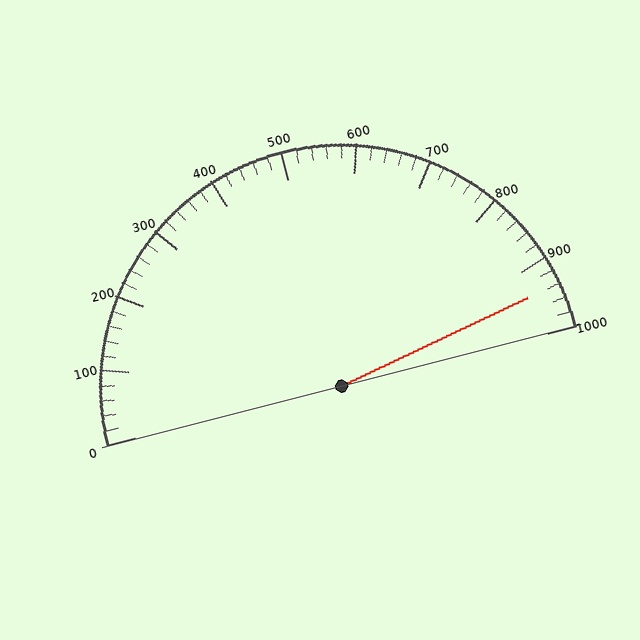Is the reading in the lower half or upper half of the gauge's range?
The reading is in the upper half of the range (0 to 1000).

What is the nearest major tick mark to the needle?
The nearest major tick mark is 900.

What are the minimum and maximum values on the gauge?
The gauge ranges from 0 to 1000.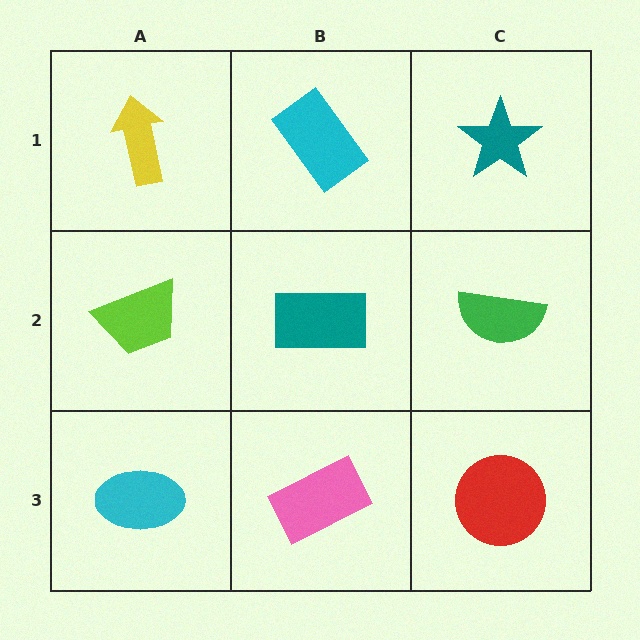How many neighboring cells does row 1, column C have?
2.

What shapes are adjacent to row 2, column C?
A teal star (row 1, column C), a red circle (row 3, column C), a teal rectangle (row 2, column B).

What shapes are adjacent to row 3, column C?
A green semicircle (row 2, column C), a pink rectangle (row 3, column B).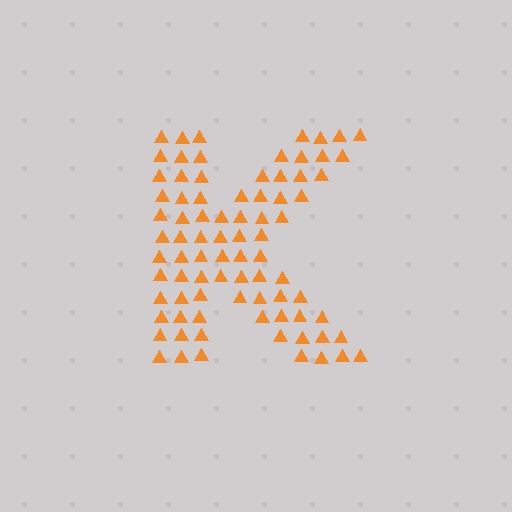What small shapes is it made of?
It is made of small triangles.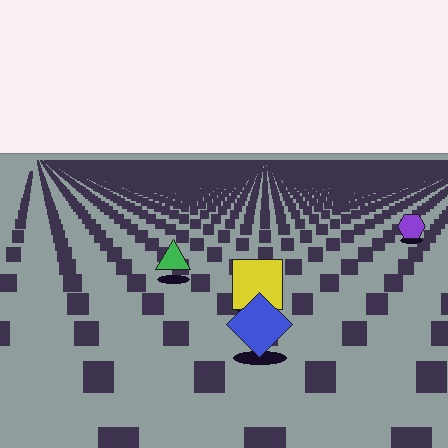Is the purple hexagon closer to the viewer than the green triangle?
No. The green triangle is closer — you can tell from the texture gradient: the ground texture is coarser near it.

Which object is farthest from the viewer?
The purple hexagon is farthest from the viewer. It appears smaller and the ground texture around it is denser.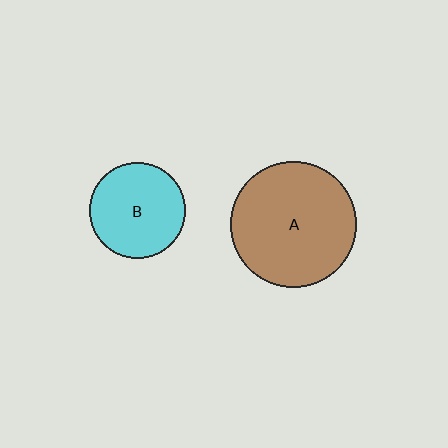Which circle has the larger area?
Circle A (brown).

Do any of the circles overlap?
No, none of the circles overlap.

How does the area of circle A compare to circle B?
Approximately 1.7 times.